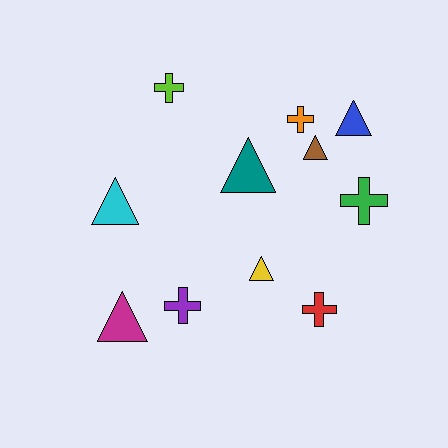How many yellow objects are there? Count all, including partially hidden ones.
There is 1 yellow object.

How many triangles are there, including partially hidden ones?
There are 6 triangles.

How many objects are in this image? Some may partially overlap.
There are 11 objects.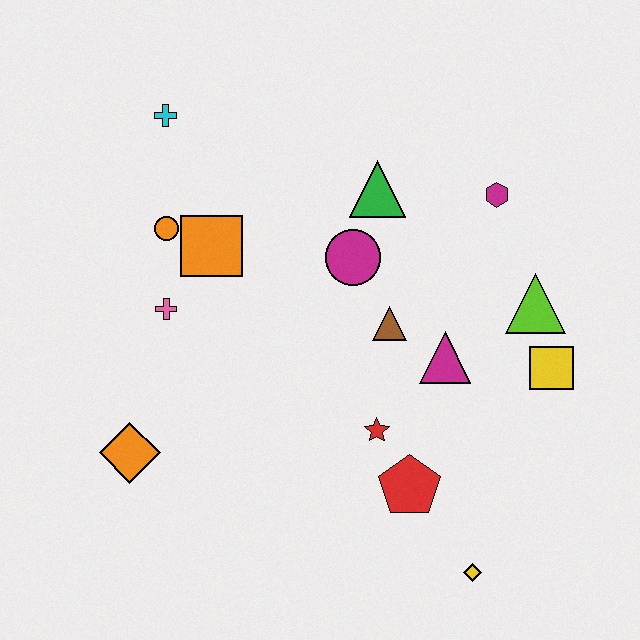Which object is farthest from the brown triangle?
The cyan cross is farthest from the brown triangle.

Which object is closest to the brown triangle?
The magenta triangle is closest to the brown triangle.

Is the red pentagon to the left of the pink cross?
No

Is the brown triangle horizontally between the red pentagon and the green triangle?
Yes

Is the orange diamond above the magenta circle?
No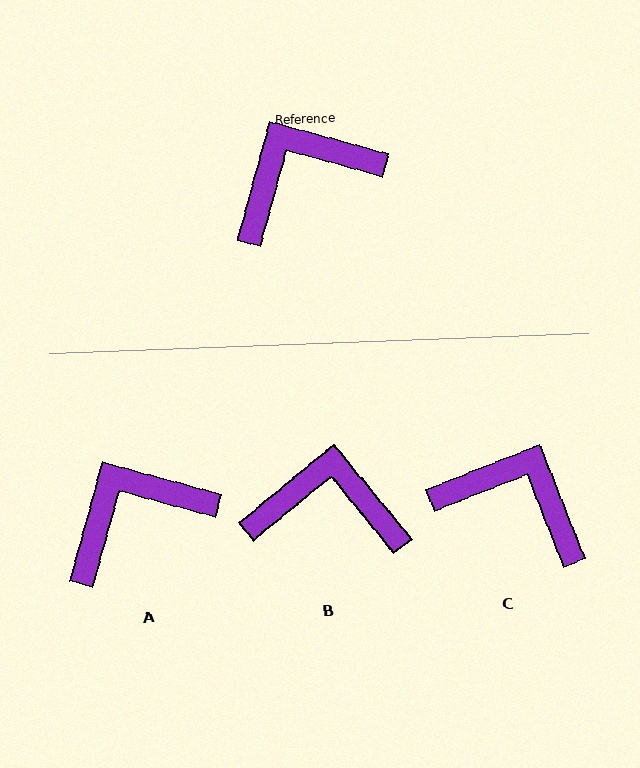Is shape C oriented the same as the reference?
No, it is off by about 53 degrees.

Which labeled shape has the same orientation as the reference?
A.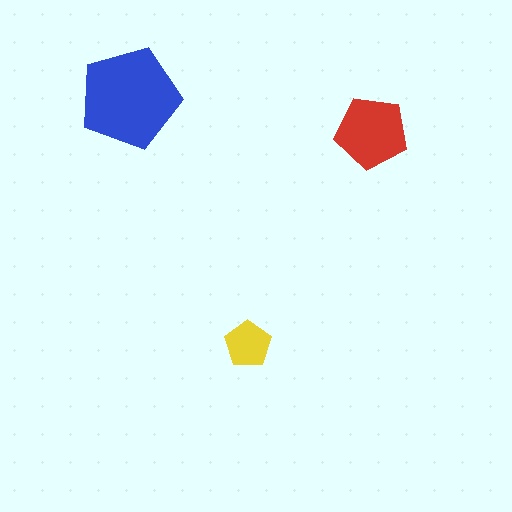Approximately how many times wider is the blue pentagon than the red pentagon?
About 1.5 times wider.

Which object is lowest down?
The yellow pentagon is bottommost.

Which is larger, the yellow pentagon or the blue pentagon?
The blue one.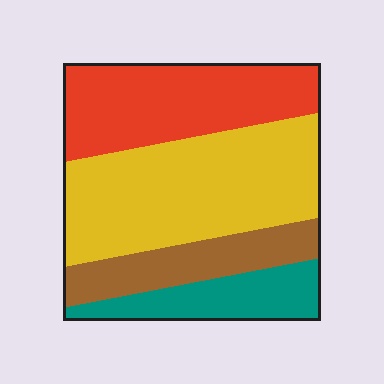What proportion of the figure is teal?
Teal takes up about one sixth (1/6) of the figure.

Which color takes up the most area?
Yellow, at roughly 40%.